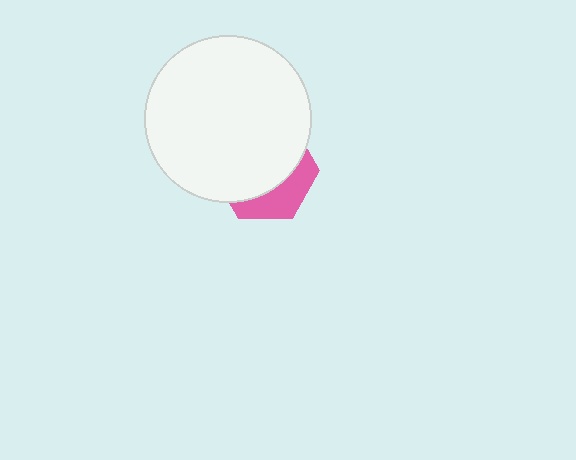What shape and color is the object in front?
The object in front is a white circle.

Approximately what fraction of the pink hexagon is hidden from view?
Roughly 68% of the pink hexagon is hidden behind the white circle.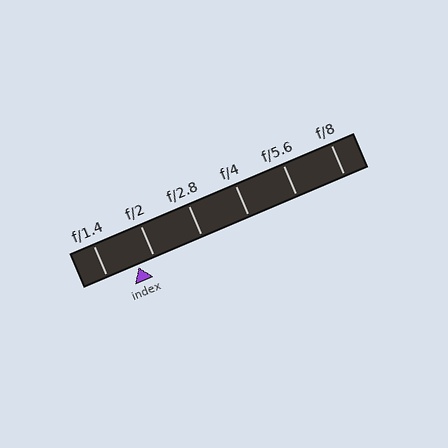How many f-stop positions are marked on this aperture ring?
There are 6 f-stop positions marked.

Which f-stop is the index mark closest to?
The index mark is closest to f/2.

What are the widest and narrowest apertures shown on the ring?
The widest aperture shown is f/1.4 and the narrowest is f/8.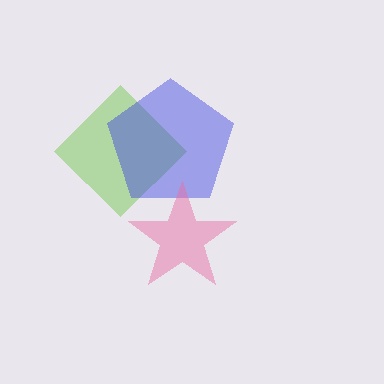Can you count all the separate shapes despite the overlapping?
Yes, there are 3 separate shapes.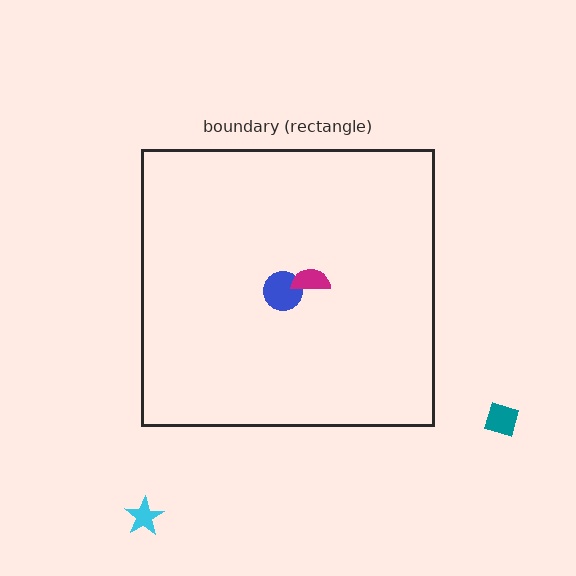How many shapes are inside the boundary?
2 inside, 2 outside.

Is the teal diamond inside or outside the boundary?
Outside.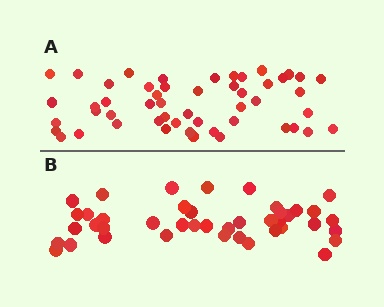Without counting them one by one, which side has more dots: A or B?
Region A (the top region) has more dots.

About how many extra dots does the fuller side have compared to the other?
Region A has roughly 8 or so more dots than region B.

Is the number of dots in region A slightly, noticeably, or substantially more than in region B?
Region A has only slightly more — the two regions are fairly close. The ratio is roughly 1.2 to 1.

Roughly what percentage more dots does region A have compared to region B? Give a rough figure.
About 20% more.